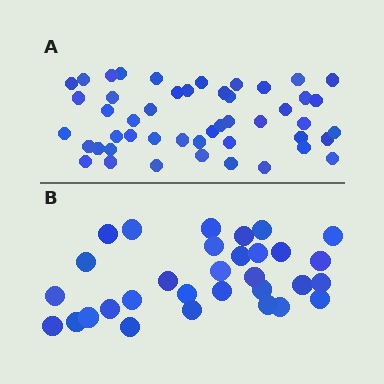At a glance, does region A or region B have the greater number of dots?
Region A (the top region) has more dots.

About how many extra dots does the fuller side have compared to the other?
Region A has approximately 15 more dots than region B.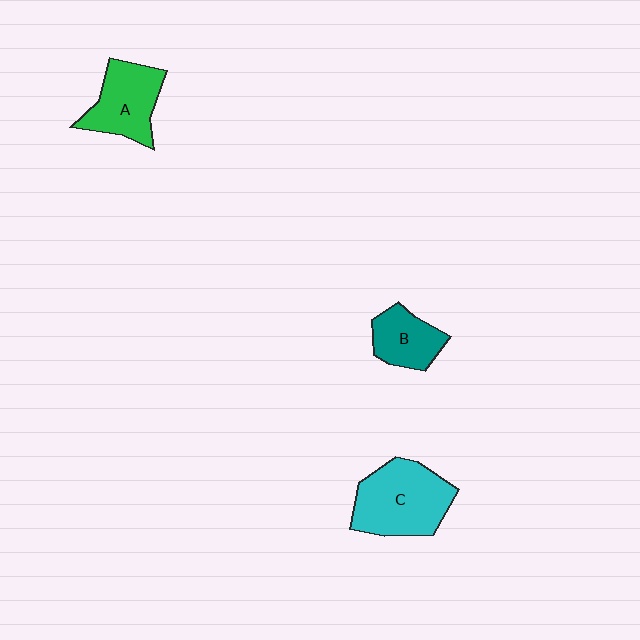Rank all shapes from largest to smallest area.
From largest to smallest: C (cyan), A (green), B (teal).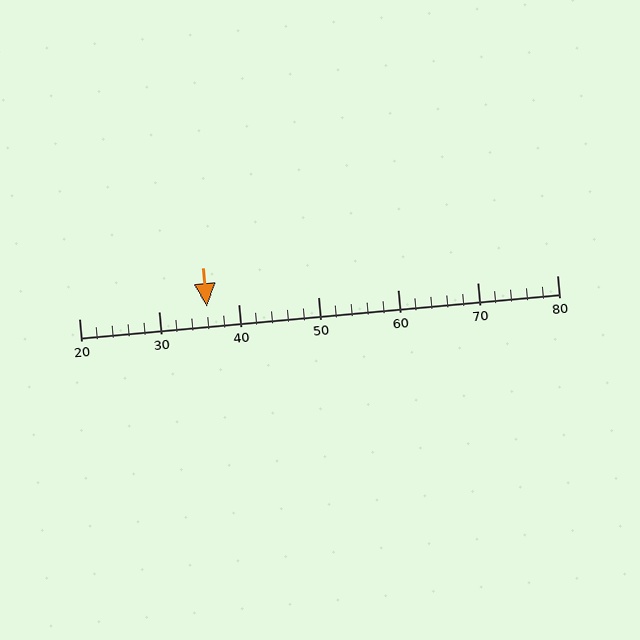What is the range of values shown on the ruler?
The ruler shows values from 20 to 80.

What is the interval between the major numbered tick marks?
The major tick marks are spaced 10 units apart.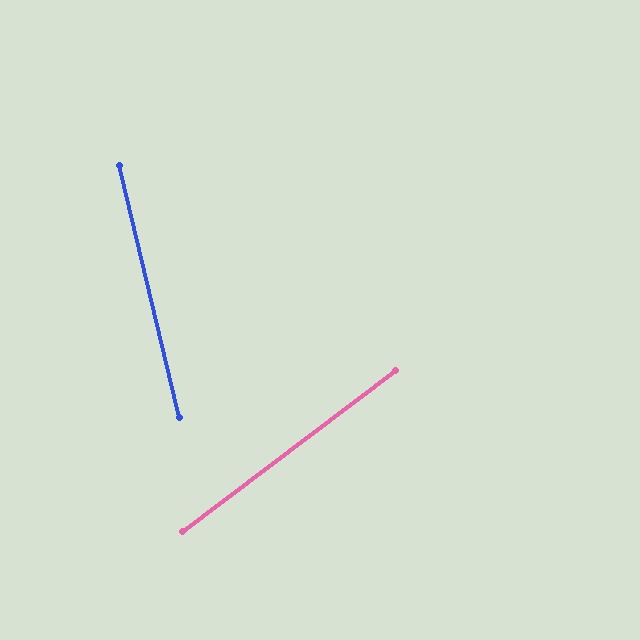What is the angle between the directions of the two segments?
Approximately 66 degrees.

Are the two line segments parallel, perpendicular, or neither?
Neither parallel nor perpendicular — they differ by about 66°.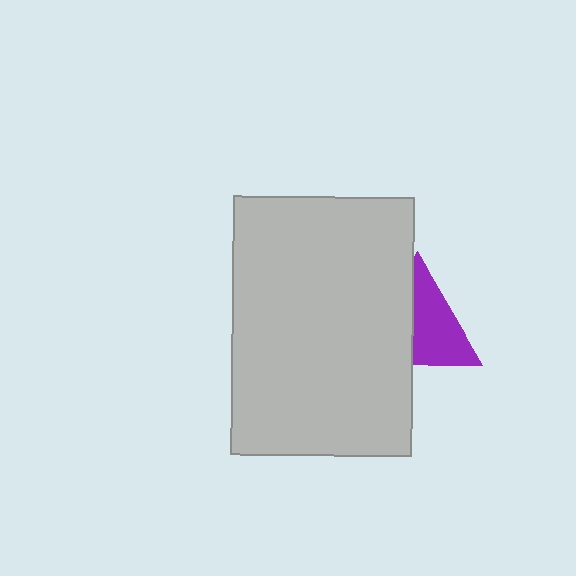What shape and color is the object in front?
The object in front is a light gray rectangle.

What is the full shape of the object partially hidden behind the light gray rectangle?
The partially hidden object is a purple triangle.